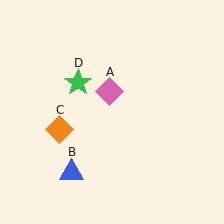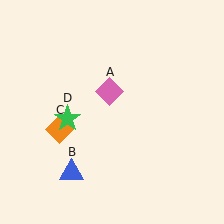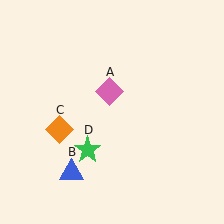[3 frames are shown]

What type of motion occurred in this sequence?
The green star (object D) rotated counterclockwise around the center of the scene.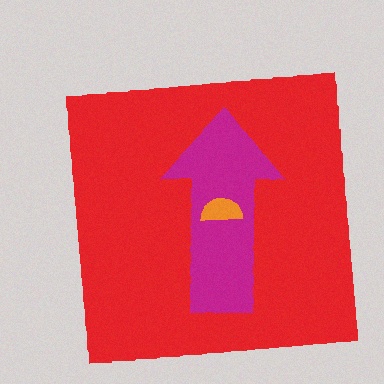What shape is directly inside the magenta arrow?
The orange semicircle.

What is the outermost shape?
The red square.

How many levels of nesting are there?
3.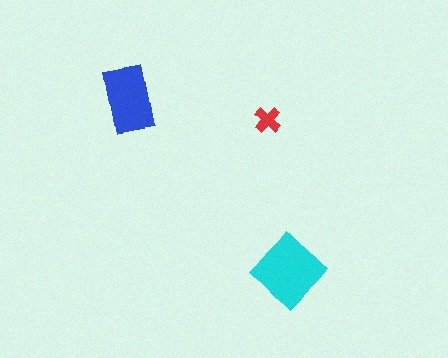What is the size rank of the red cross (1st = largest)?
3rd.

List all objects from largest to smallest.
The cyan diamond, the blue rectangle, the red cross.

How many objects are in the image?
There are 3 objects in the image.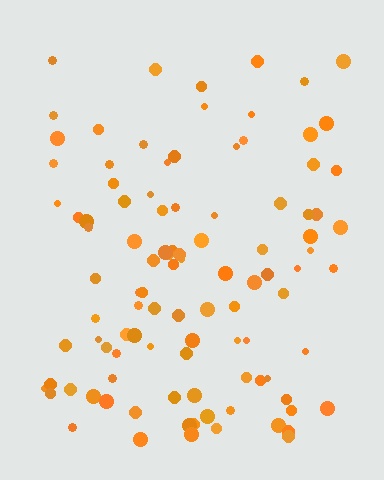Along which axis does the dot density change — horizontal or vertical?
Vertical.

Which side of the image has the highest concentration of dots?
The bottom.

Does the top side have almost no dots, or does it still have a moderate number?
Still a moderate number, just noticeably fewer than the bottom.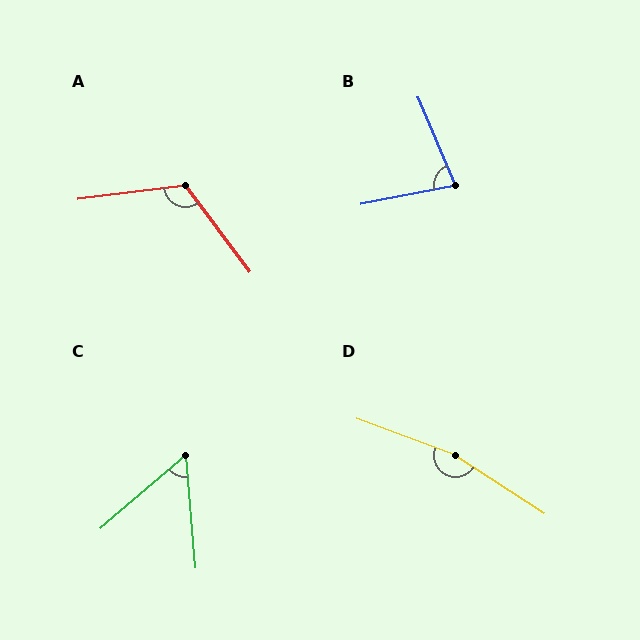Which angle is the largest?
D, at approximately 168 degrees.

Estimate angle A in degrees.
Approximately 120 degrees.